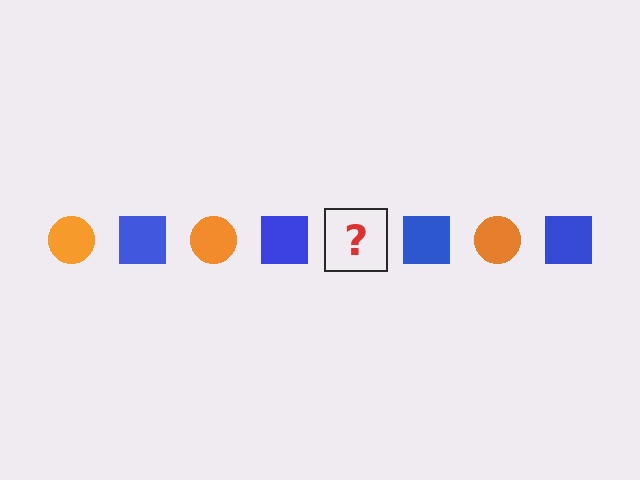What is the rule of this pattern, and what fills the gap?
The rule is that the pattern alternates between orange circle and blue square. The gap should be filled with an orange circle.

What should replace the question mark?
The question mark should be replaced with an orange circle.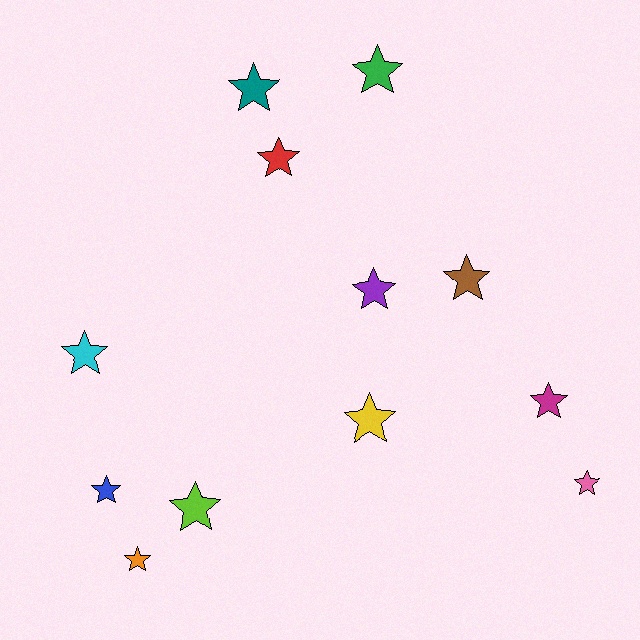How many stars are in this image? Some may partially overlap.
There are 12 stars.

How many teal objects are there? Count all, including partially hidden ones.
There is 1 teal object.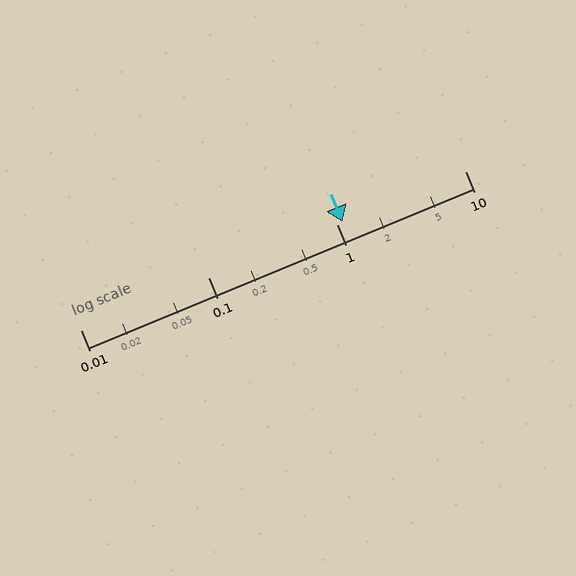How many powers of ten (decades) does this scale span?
The scale spans 3 decades, from 0.01 to 10.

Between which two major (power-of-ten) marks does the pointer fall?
The pointer is between 1 and 10.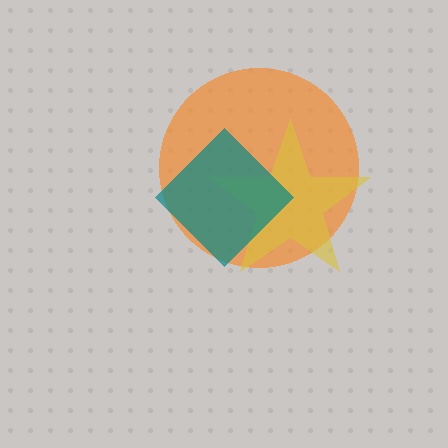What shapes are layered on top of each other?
The layered shapes are: an orange circle, a yellow star, a teal diamond.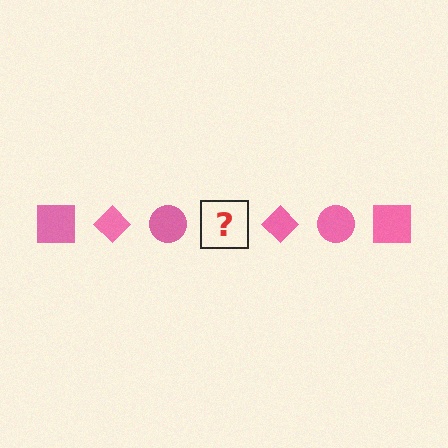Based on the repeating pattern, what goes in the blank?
The blank should be a pink square.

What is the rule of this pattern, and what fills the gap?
The rule is that the pattern cycles through square, diamond, circle shapes in pink. The gap should be filled with a pink square.